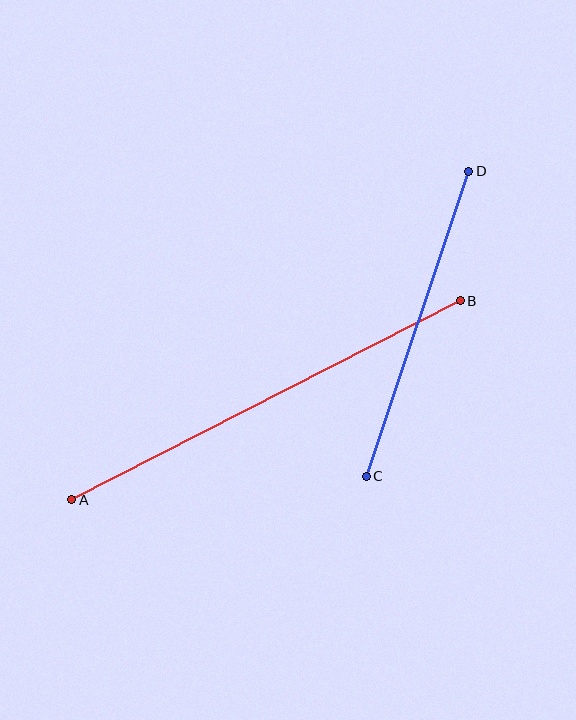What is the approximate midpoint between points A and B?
The midpoint is at approximately (266, 400) pixels.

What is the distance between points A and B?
The distance is approximately 437 pixels.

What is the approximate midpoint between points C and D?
The midpoint is at approximately (418, 324) pixels.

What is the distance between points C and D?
The distance is approximately 321 pixels.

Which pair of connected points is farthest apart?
Points A and B are farthest apart.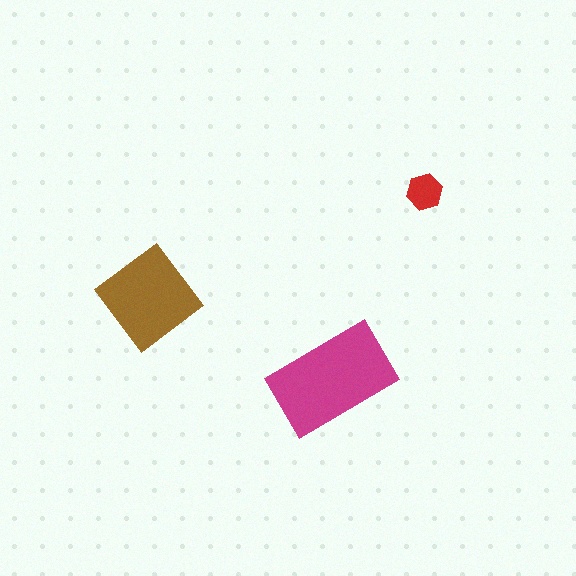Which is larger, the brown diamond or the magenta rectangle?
The magenta rectangle.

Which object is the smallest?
The red hexagon.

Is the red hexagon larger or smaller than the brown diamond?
Smaller.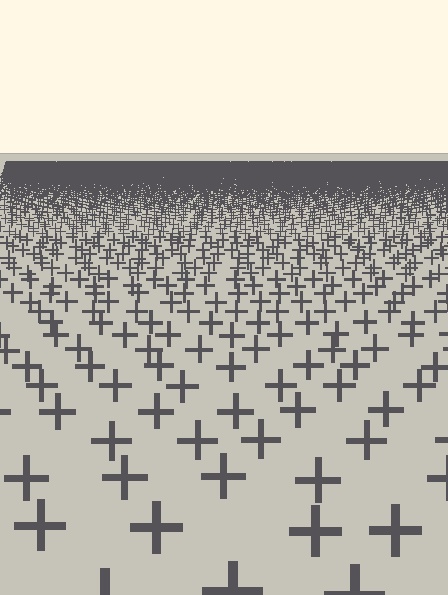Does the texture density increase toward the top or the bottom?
Density increases toward the top.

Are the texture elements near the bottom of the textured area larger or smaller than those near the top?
Larger. Near the bottom, elements are closer to the viewer and appear at a bigger on-screen size.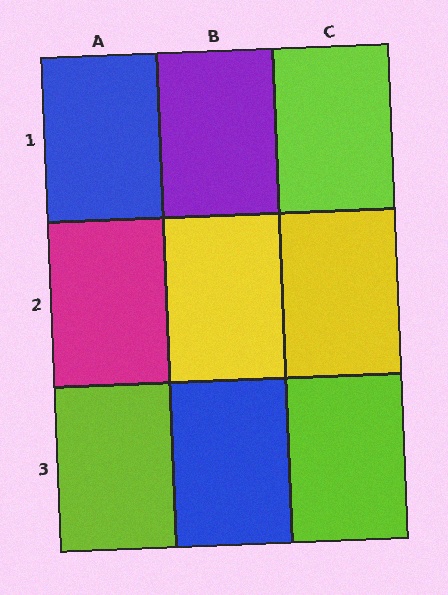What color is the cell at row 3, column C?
Lime.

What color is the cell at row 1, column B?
Purple.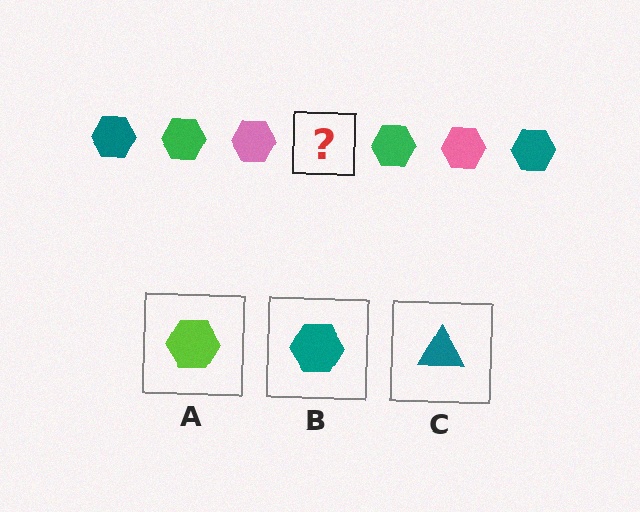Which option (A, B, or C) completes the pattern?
B.